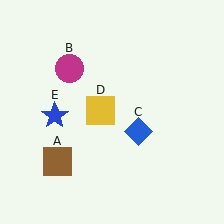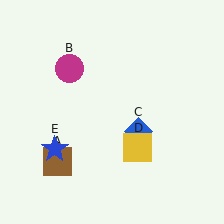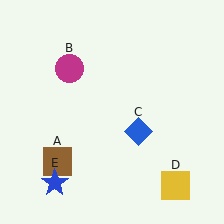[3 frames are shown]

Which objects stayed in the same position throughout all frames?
Brown square (object A) and magenta circle (object B) and blue diamond (object C) remained stationary.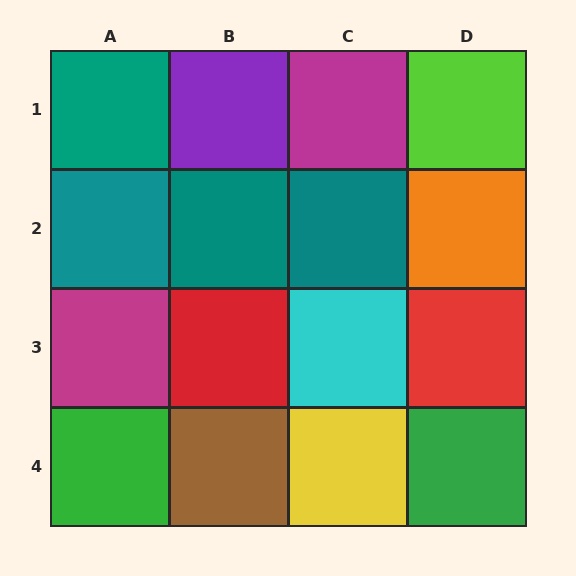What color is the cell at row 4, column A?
Green.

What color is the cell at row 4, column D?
Green.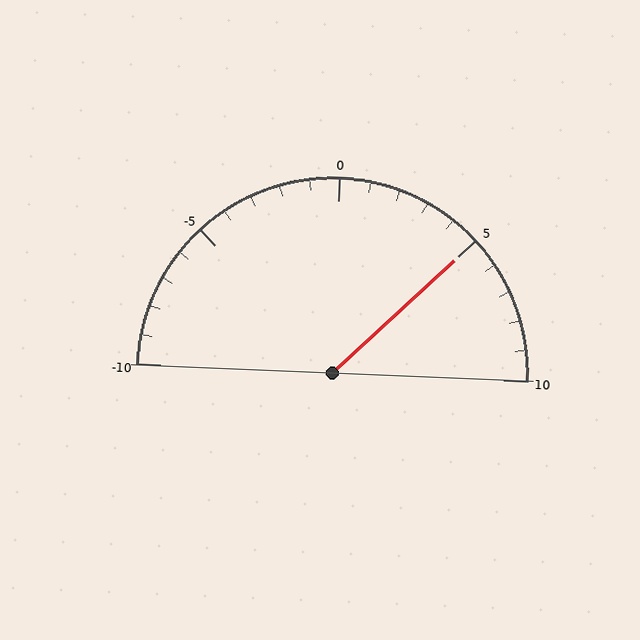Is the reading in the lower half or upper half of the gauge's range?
The reading is in the upper half of the range (-10 to 10).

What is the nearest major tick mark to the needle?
The nearest major tick mark is 5.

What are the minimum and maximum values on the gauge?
The gauge ranges from -10 to 10.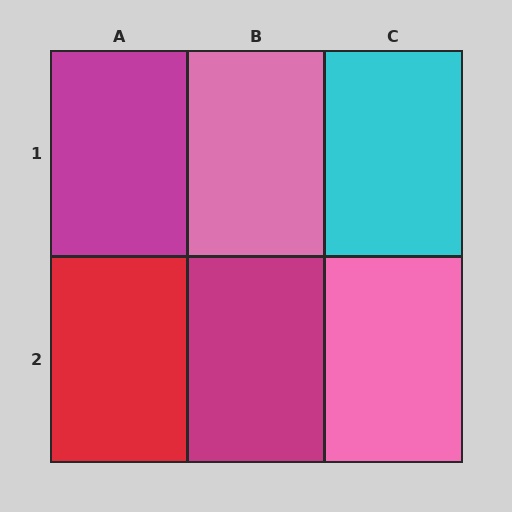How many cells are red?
1 cell is red.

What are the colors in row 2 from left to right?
Red, magenta, pink.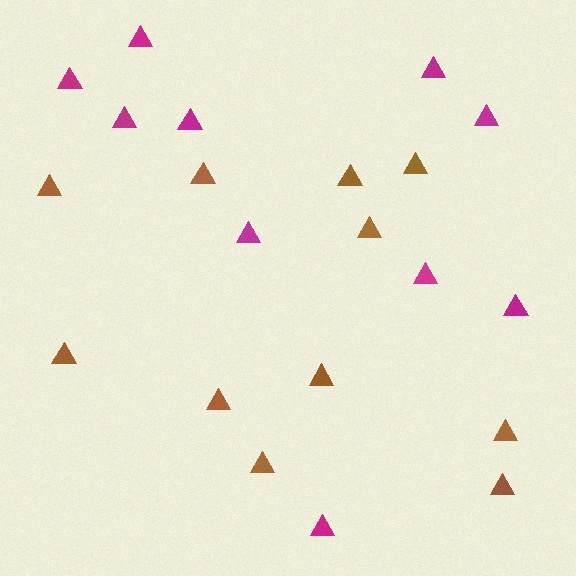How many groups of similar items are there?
There are 2 groups: one group of brown triangles (11) and one group of magenta triangles (10).